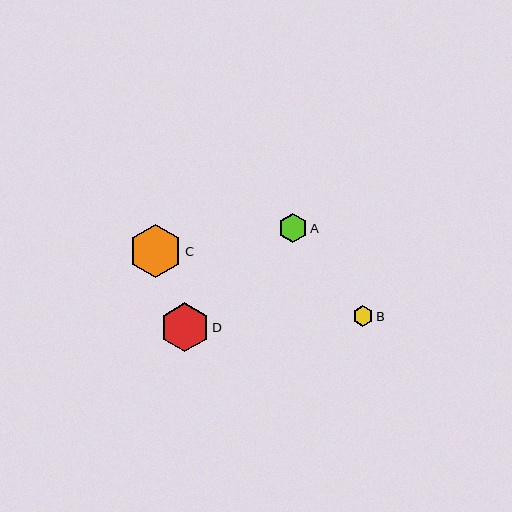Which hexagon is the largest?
Hexagon C is the largest with a size of approximately 52 pixels.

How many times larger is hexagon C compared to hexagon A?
Hexagon C is approximately 1.8 times the size of hexagon A.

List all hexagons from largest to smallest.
From largest to smallest: C, D, A, B.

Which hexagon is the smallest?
Hexagon B is the smallest with a size of approximately 20 pixels.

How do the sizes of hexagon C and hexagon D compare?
Hexagon C and hexagon D are approximately the same size.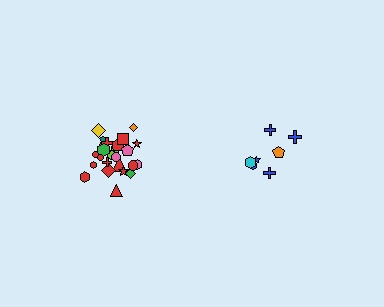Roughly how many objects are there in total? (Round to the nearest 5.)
Roughly 30 objects in total.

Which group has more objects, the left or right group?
The left group.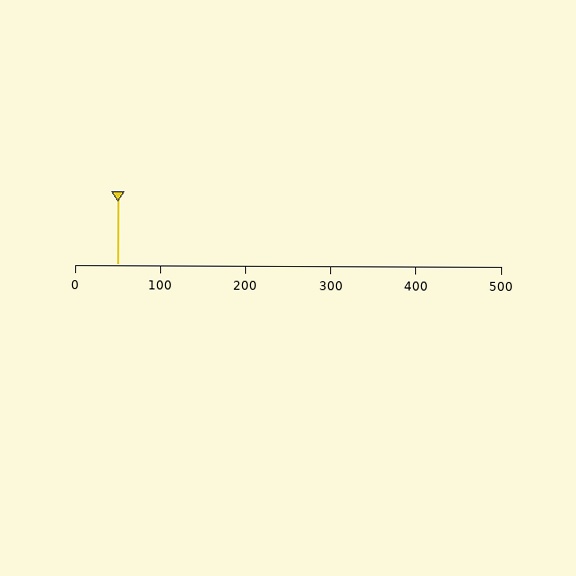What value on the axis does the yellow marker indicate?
The marker indicates approximately 50.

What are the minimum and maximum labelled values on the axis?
The axis runs from 0 to 500.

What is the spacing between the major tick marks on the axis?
The major ticks are spaced 100 apart.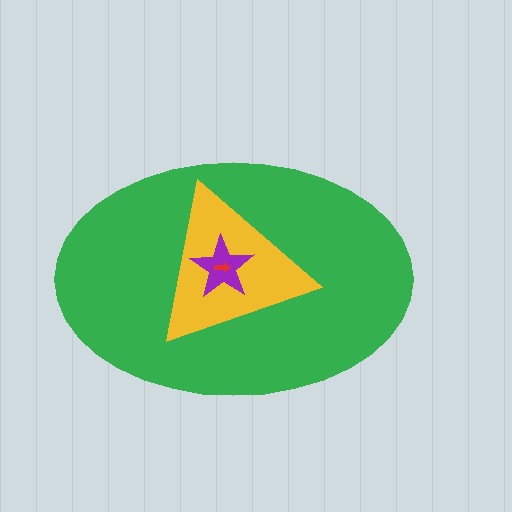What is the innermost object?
The red arrow.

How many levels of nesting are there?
4.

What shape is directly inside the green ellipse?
The yellow triangle.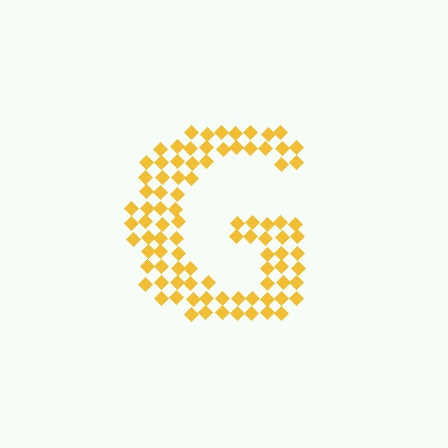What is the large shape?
The large shape is the letter G.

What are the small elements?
The small elements are diamonds.